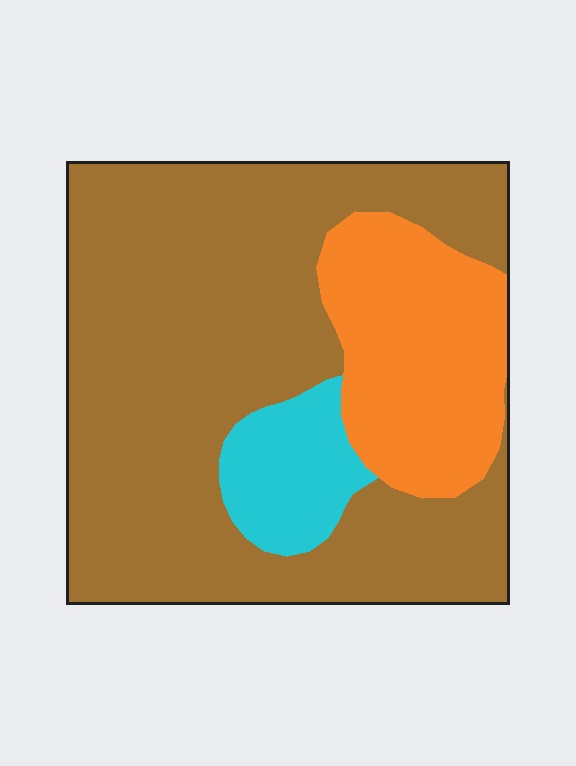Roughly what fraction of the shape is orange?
Orange takes up about one fifth (1/5) of the shape.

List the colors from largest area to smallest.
From largest to smallest: brown, orange, cyan.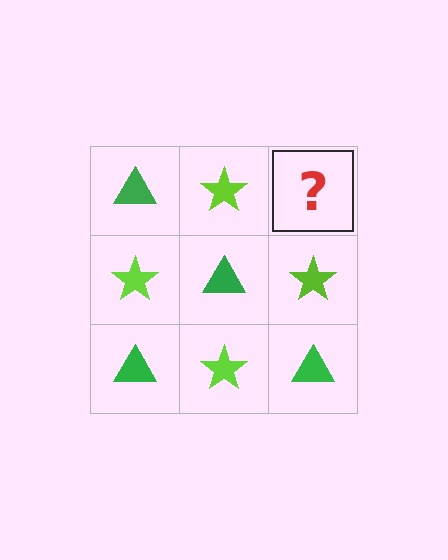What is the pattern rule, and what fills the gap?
The rule is that it alternates green triangle and lime star in a checkerboard pattern. The gap should be filled with a green triangle.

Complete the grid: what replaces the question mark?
The question mark should be replaced with a green triangle.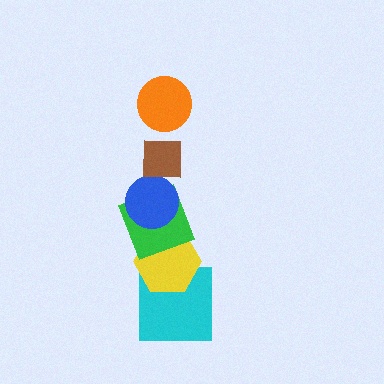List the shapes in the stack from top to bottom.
From top to bottom: the orange circle, the brown square, the blue circle, the green square, the yellow hexagon, the cyan square.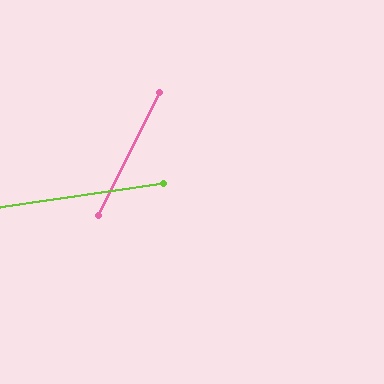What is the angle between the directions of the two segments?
Approximately 56 degrees.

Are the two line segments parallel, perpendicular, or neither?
Neither parallel nor perpendicular — they differ by about 56°.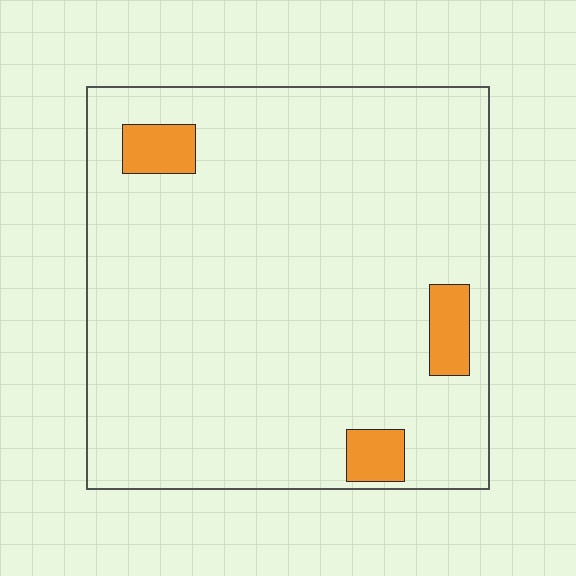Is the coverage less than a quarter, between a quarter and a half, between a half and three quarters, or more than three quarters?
Less than a quarter.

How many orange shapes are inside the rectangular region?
3.